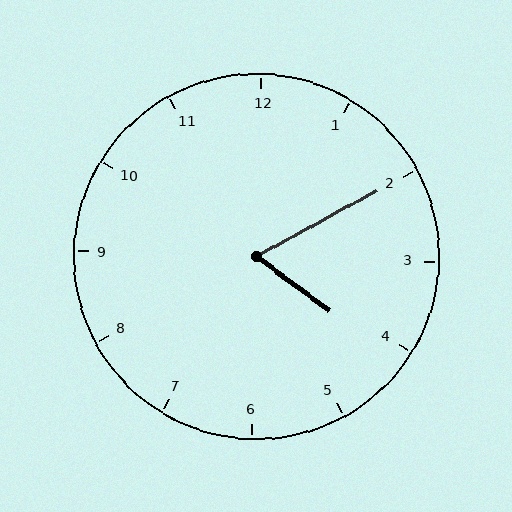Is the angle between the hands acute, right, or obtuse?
It is acute.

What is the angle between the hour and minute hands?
Approximately 65 degrees.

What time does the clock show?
4:10.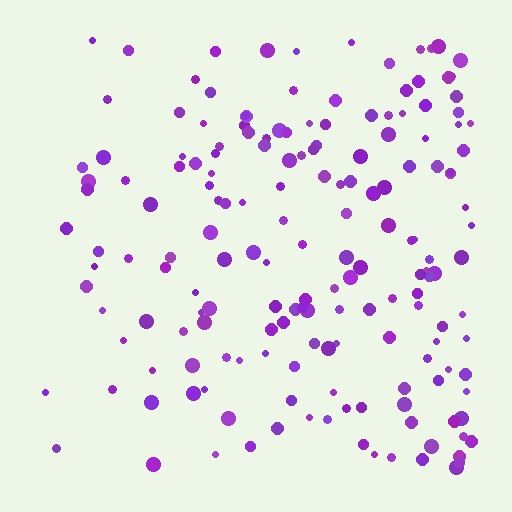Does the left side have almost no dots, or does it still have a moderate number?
Still a moderate number, just noticeably fewer than the right.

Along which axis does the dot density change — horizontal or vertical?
Horizontal.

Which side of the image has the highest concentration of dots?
The right.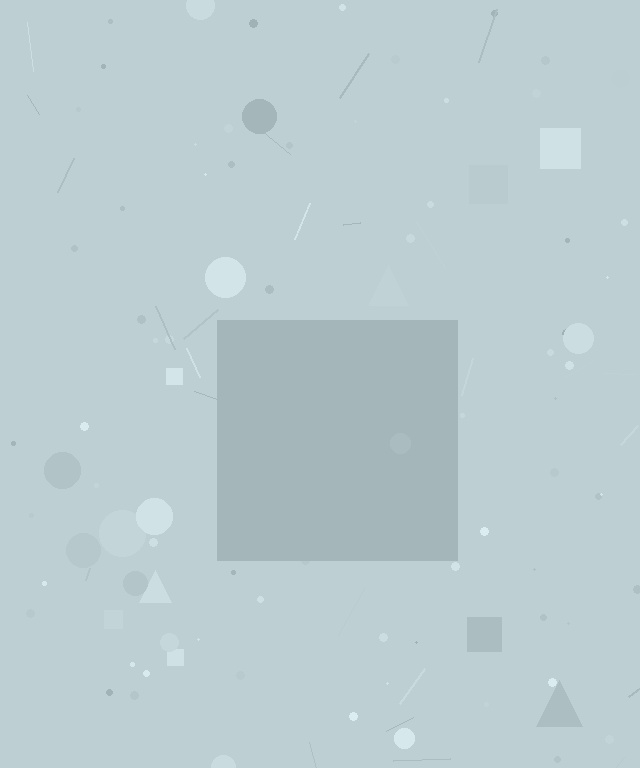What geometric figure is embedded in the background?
A square is embedded in the background.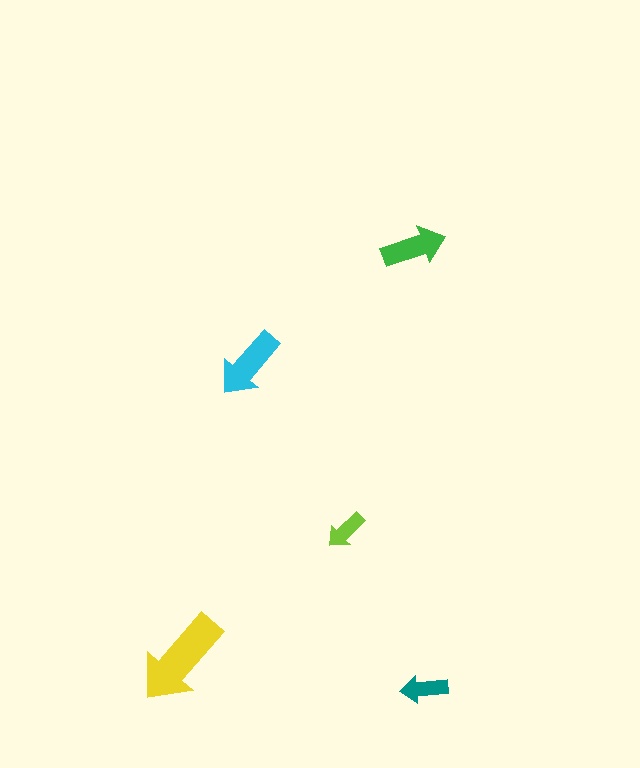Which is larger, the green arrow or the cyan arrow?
The cyan one.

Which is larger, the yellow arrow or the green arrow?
The yellow one.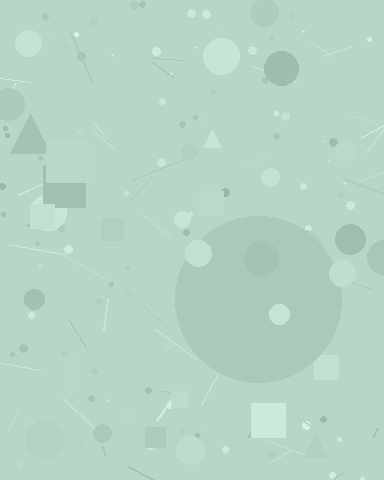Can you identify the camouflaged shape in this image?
The camouflaged shape is a circle.